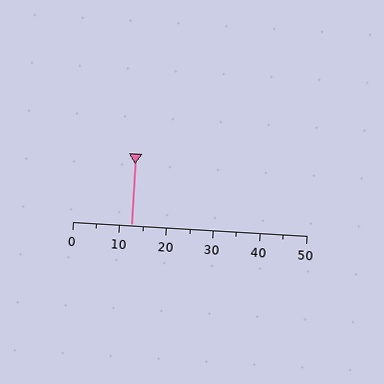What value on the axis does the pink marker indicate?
The marker indicates approximately 12.5.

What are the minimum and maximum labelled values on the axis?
The axis runs from 0 to 50.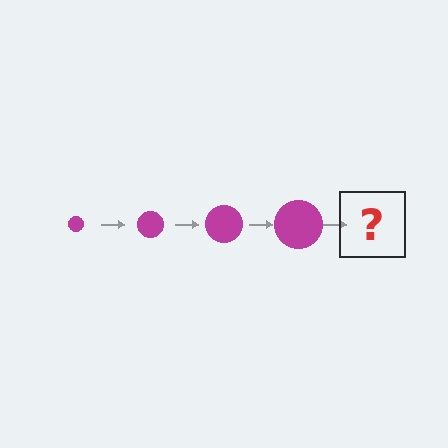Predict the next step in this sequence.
The next step is a magenta circle, larger than the previous one.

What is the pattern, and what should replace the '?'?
The pattern is that the circle gets progressively larger each step. The '?' should be a magenta circle, larger than the previous one.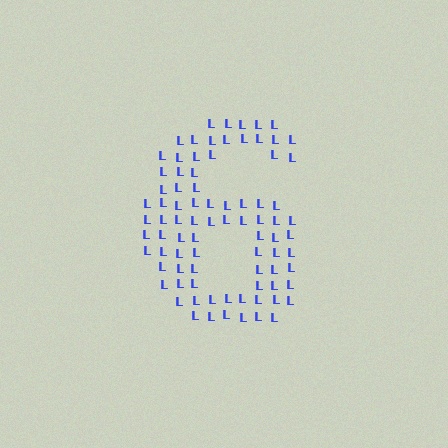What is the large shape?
The large shape is the digit 6.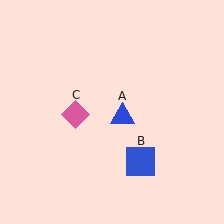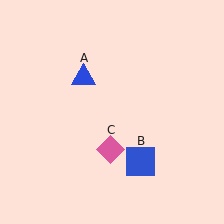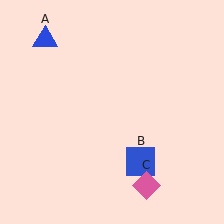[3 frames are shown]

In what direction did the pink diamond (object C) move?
The pink diamond (object C) moved down and to the right.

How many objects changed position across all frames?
2 objects changed position: blue triangle (object A), pink diamond (object C).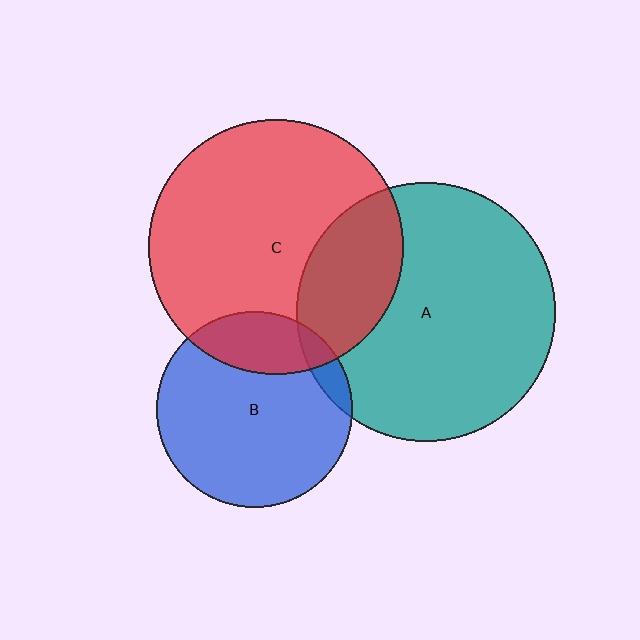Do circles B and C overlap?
Yes.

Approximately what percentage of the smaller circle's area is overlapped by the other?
Approximately 20%.